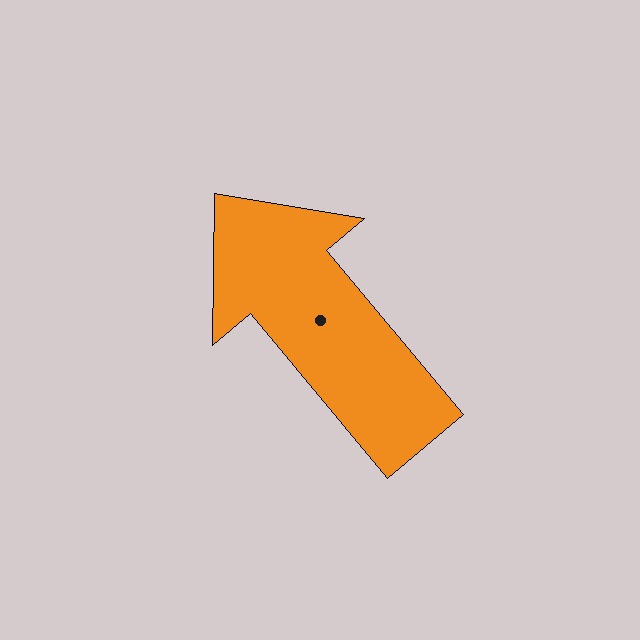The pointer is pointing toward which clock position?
Roughly 11 o'clock.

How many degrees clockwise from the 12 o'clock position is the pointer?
Approximately 320 degrees.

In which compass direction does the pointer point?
Northwest.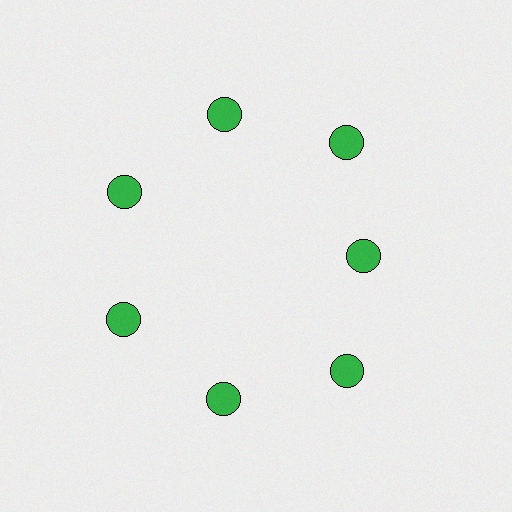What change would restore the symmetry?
The symmetry would be restored by moving it outward, back onto the ring so that all 7 circles sit at equal angles and equal distance from the center.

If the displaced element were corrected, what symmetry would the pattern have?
It would have 7-fold rotational symmetry — the pattern would map onto itself every 51 degrees.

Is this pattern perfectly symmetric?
No. The 7 green circles are arranged in a ring, but one element near the 3 o'clock position is pulled inward toward the center, breaking the 7-fold rotational symmetry.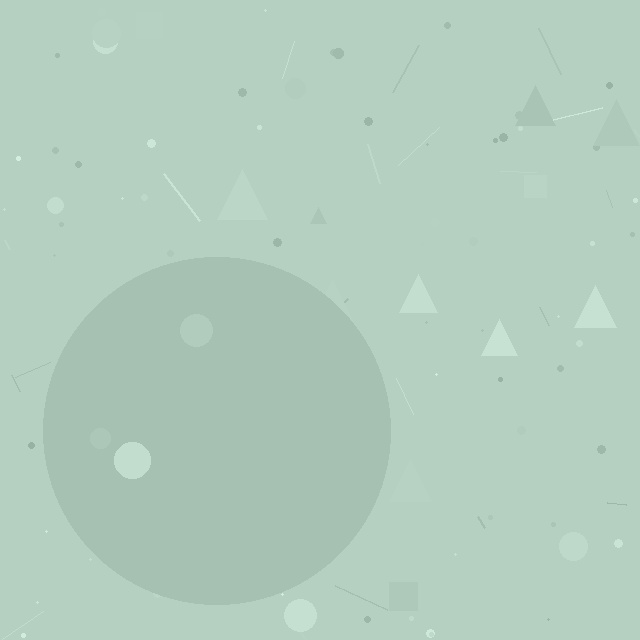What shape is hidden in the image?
A circle is hidden in the image.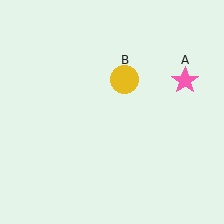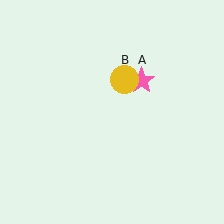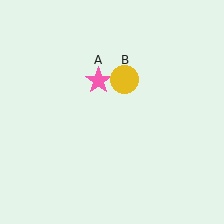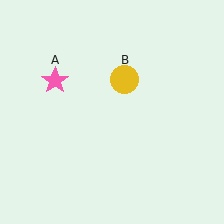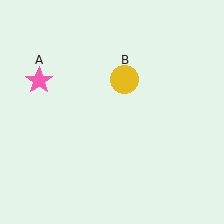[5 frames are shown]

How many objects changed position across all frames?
1 object changed position: pink star (object A).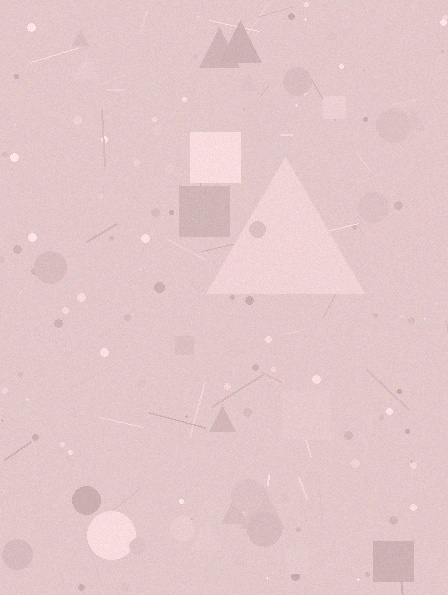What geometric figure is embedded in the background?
A triangle is embedded in the background.